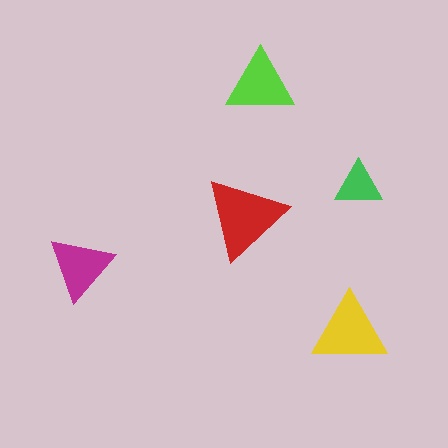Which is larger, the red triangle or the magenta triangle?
The red one.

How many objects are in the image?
There are 5 objects in the image.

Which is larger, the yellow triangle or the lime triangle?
The yellow one.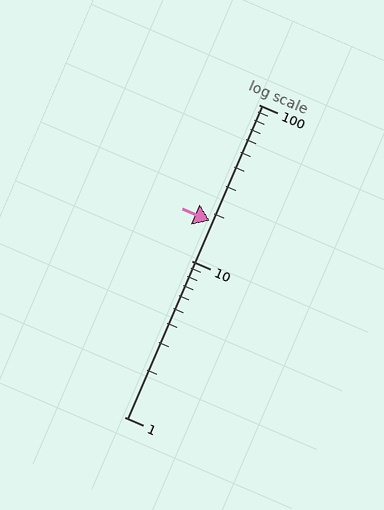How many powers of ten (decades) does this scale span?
The scale spans 2 decades, from 1 to 100.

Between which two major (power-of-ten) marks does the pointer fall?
The pointer is between 10 and 100.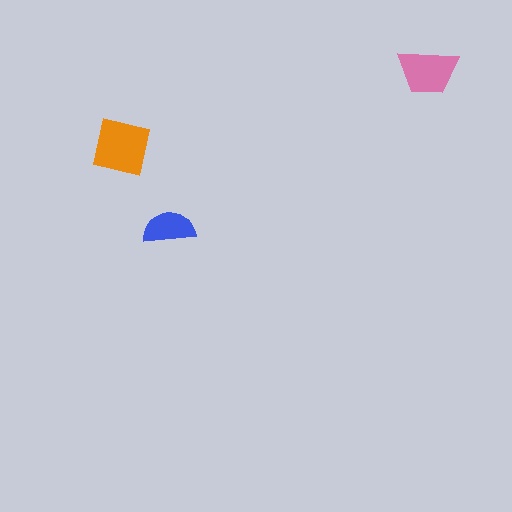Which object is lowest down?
The blue semicircle is bottommost.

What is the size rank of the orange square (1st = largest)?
1st.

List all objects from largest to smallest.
The orange square, the pink trapezoid, the blue semicircle.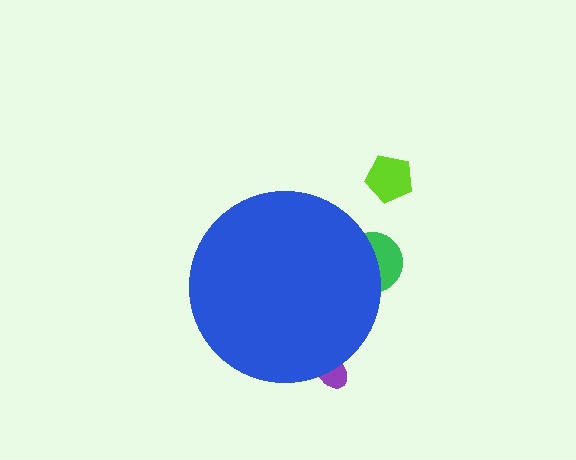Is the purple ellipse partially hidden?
Yes, the purple ellipse is partially hidden behind the blue circle.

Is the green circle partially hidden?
Yes, the green circle is partially hidden behind the blue circle.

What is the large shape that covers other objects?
A blue circle.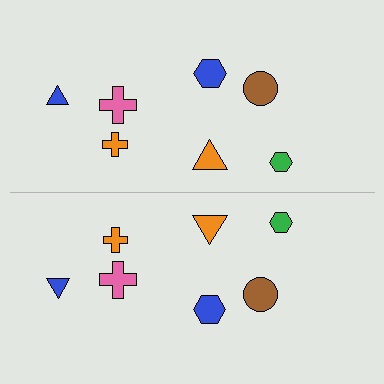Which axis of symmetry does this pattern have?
The pattern has a horizontal axis of symmetry running through the center of the image.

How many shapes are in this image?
There are 14 shapes in this image.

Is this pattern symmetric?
Yes, this pattern has bilateral (reflection) symmetry.